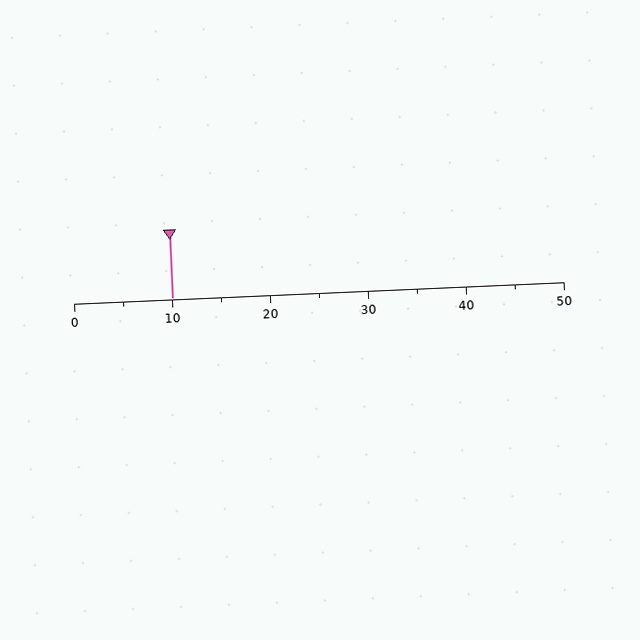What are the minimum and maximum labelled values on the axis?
The axis runs from 0 to 50.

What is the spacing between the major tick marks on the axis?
The major ticks are spaced 10 apart.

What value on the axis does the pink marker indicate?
The marker indicates approximately 10.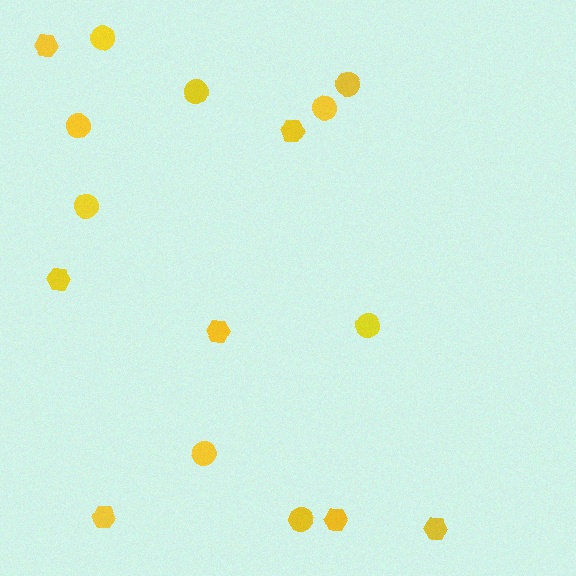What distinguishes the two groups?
There are 2 groups: one group of hexagons (7) and one group of circles (9).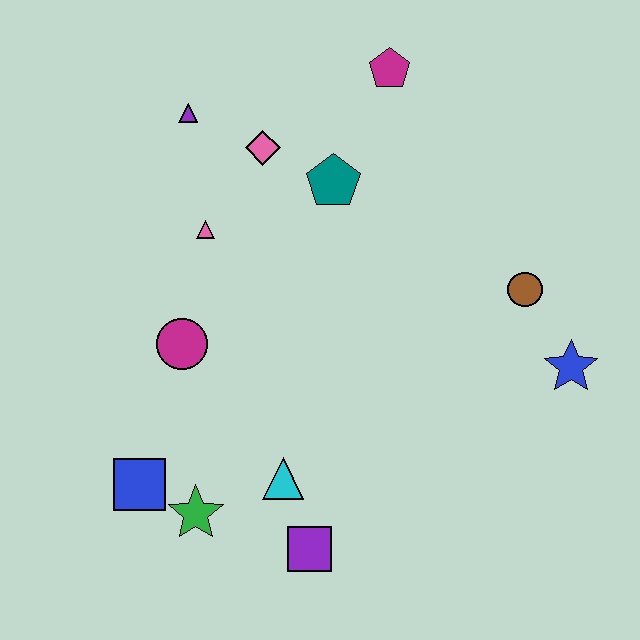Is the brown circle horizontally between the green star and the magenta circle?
No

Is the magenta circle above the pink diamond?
No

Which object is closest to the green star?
The blue square is closest to the green star.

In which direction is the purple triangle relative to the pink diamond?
The purple triangle is to the left of the pink diamond.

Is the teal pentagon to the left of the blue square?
No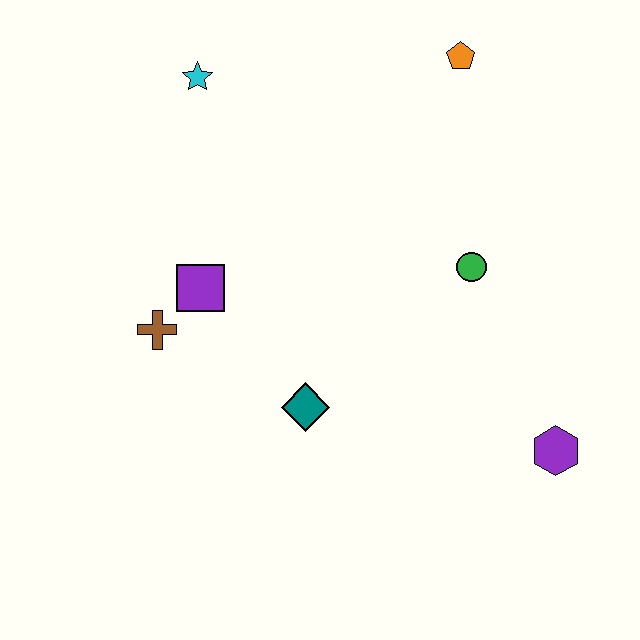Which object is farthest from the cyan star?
The purple hexagon is farthest from the cyan star.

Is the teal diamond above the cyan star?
No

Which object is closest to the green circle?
The purple hexagon is closest to the green circle.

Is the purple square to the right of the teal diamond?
No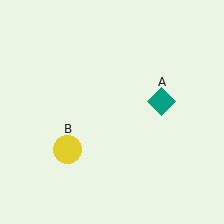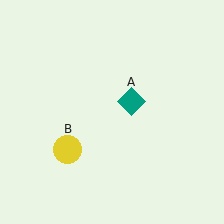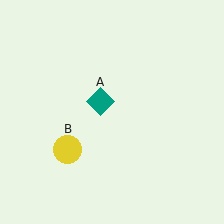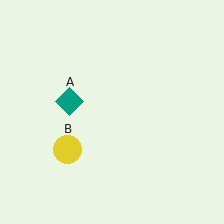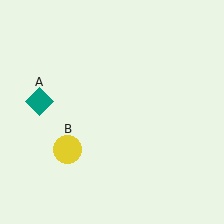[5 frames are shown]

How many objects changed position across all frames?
1 object changed position: teal diamond (object A).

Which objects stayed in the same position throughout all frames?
Yellow circle (object B) remained stationary.